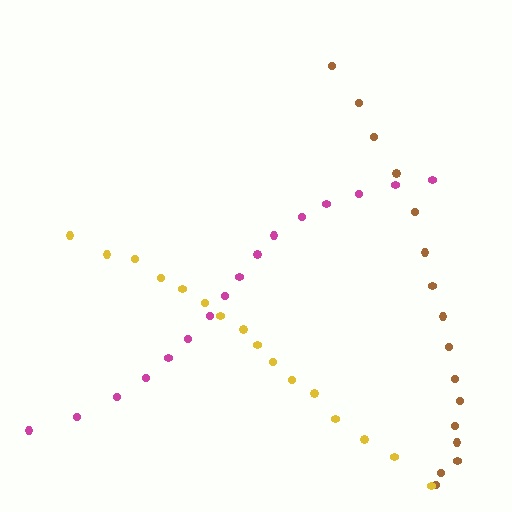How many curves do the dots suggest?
There are 3 distinct paths.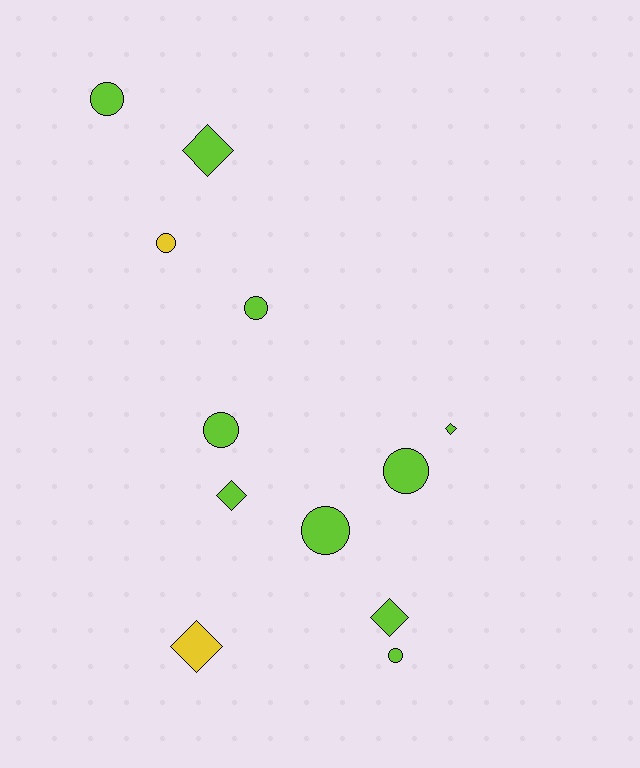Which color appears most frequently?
Lime, with 10 objects.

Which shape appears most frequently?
Circle, with 7 objects.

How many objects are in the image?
There are 12 objects.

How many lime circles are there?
There are 6 lime circles.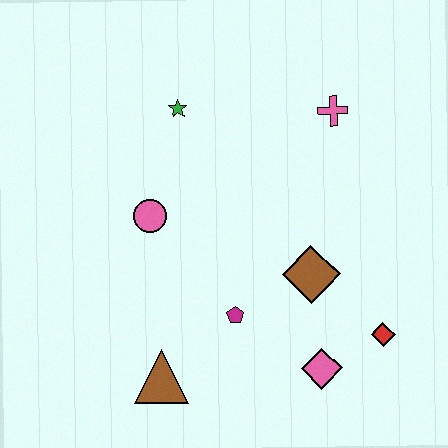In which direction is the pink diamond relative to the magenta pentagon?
The pink diamond is to the right of the magenta pentagon.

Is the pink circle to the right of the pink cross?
No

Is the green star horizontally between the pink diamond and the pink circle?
Yes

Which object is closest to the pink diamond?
The red diamond is closest to the pink diamond.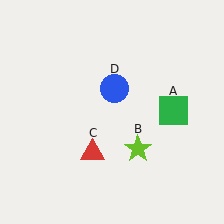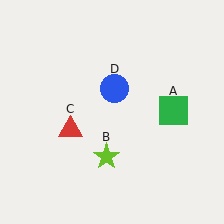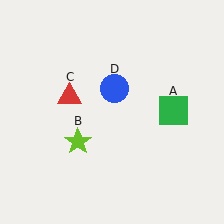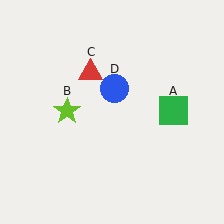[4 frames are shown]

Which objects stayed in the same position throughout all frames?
Green square (object A) and blue circle (object D) remained stationary.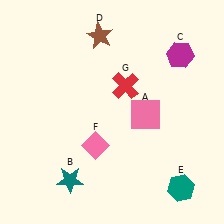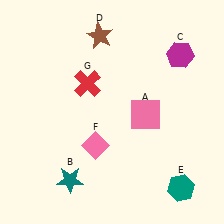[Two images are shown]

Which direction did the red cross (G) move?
The red cross (G) moved left.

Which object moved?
The red cross (G) moved left.